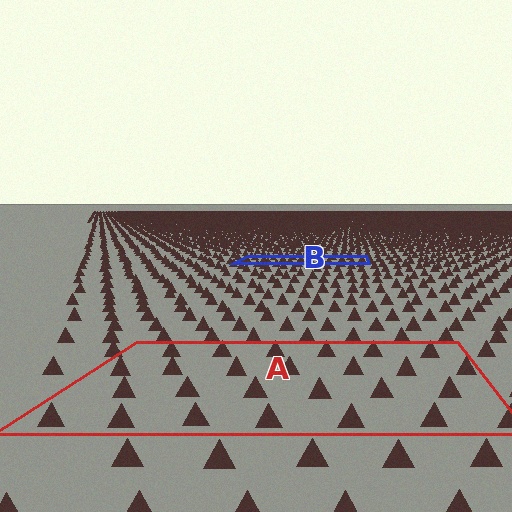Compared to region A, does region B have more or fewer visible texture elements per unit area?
Region B has more texture elements per unit area — they are packed more densely because it is farther away.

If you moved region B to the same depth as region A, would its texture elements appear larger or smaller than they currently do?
They would appear larger. At a closer depth, the same texture elements are projected at a bigger on-screen size.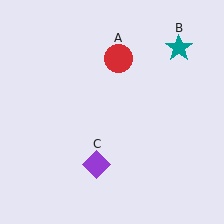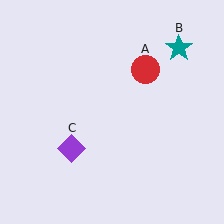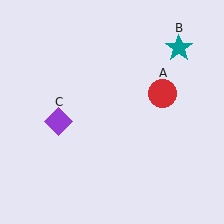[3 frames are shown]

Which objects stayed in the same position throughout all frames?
Teal star (object B) remained stationary.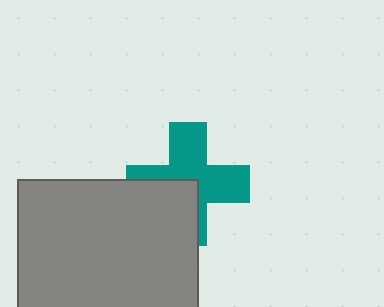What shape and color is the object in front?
The object in front is a gray rectangle.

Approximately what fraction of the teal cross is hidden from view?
Roughly 38% of the teal cross is hidden behind the gray rectangle.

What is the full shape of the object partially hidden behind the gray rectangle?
The partially hidden object is a teal cross.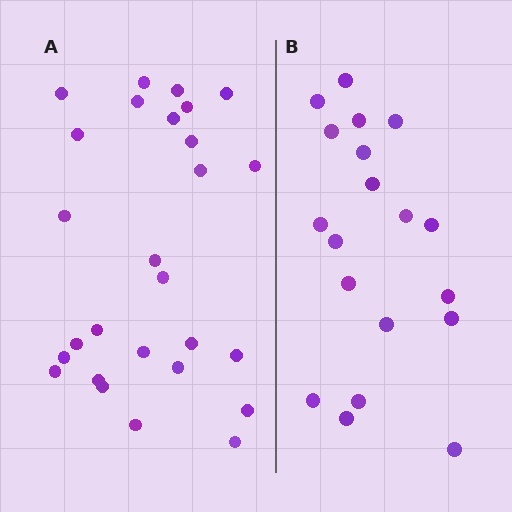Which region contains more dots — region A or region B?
Region A (the left region) has more dots.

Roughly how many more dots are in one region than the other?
Region A has roughly 8 or so more dots than region B.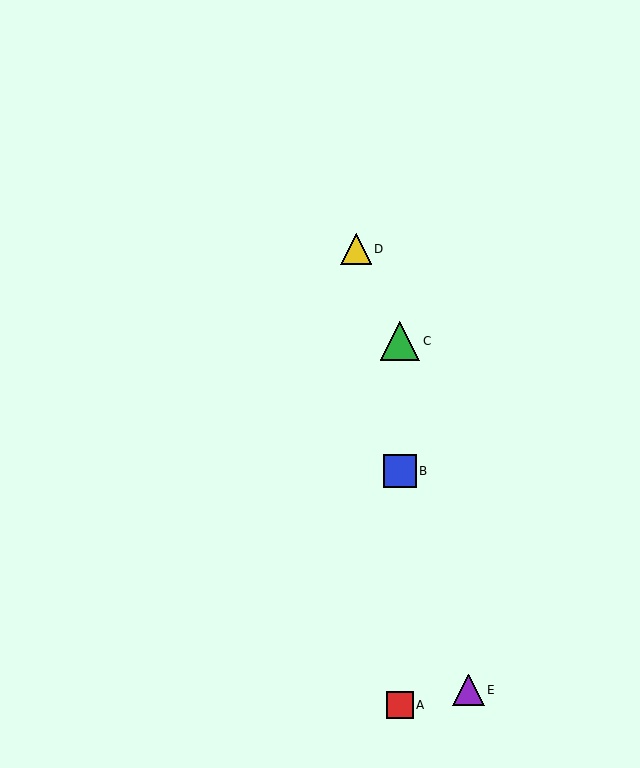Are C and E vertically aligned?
No, C is at x≈400 and E is at x≈469.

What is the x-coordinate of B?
Object B is at x≈400.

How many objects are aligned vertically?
3 objects (A, B, C) are aligned vertically.